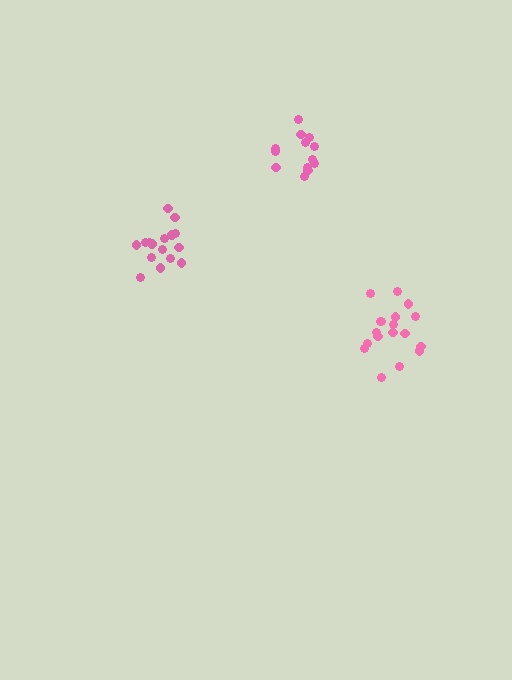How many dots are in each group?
Group 1: 16 dots, Group 2: 13 dots, Group 3: 18 dots (47 total).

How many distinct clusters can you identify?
There are 3 distinct clusters.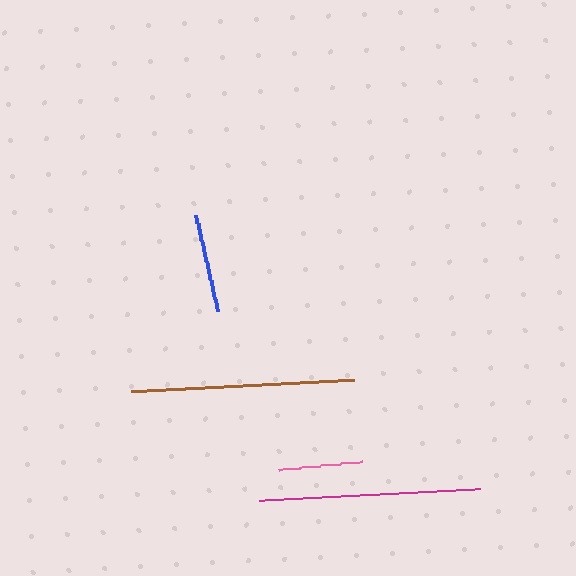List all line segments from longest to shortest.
From longest to shortest: brown, magenta, blue, pink.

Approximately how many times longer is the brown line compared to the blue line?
The brown line is approximately 2.2 times the length of the blue line.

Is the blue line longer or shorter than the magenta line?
The magenta line is longer than the blue line.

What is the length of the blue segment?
The blue segment is approximately 99 pixels long.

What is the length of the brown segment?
The brown segment is approximately 223 pixels long.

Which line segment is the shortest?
The pink line is the shortest at approximately 84 pixels.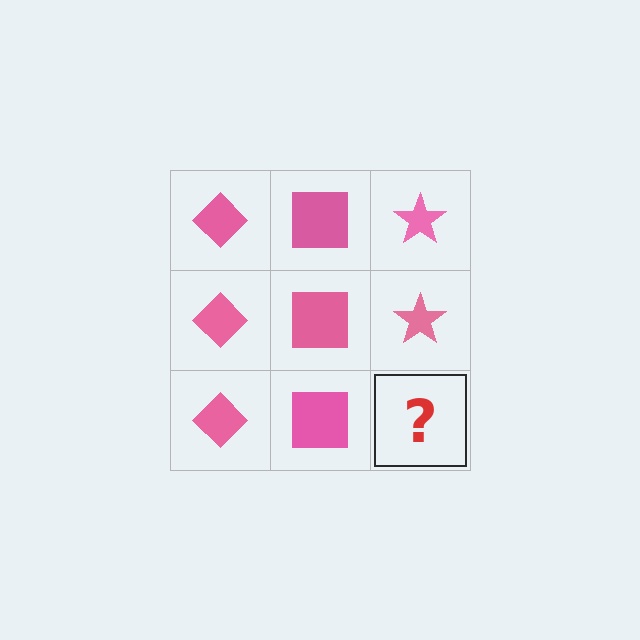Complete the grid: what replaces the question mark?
The question mark should be replaced with a pink star.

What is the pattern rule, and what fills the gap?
The rule is that each column has a consistent shape. The gap should be filled with a pink star.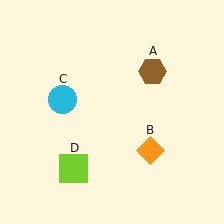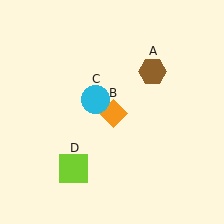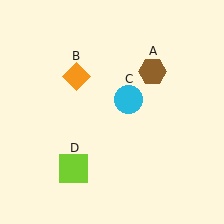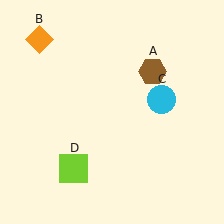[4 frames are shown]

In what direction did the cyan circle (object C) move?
The cyan circle (object C) moved right.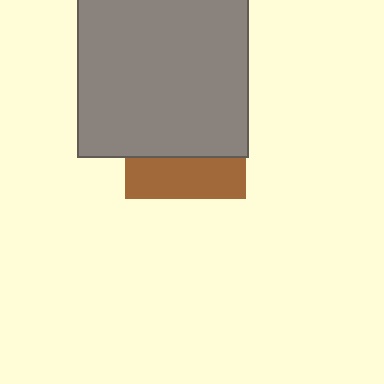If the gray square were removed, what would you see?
You would see the complete brown square.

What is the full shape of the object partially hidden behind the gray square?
The partially hidden object is a brown square.